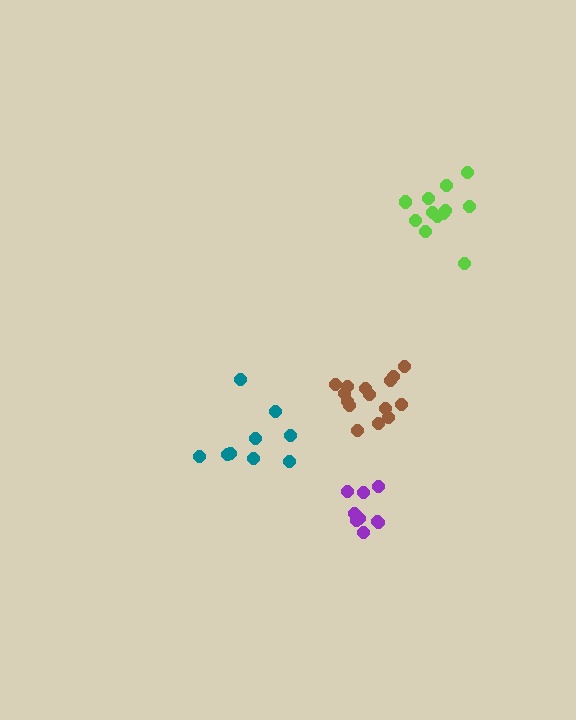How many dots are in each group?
Group 1: 12 dots, Group 2: 15 dots, Group 3: 9 dots, Group 4: 9 dots (45 total).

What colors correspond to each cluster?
The clusters are colored: lime, brown, purple, teal.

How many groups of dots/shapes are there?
There are 4 groups.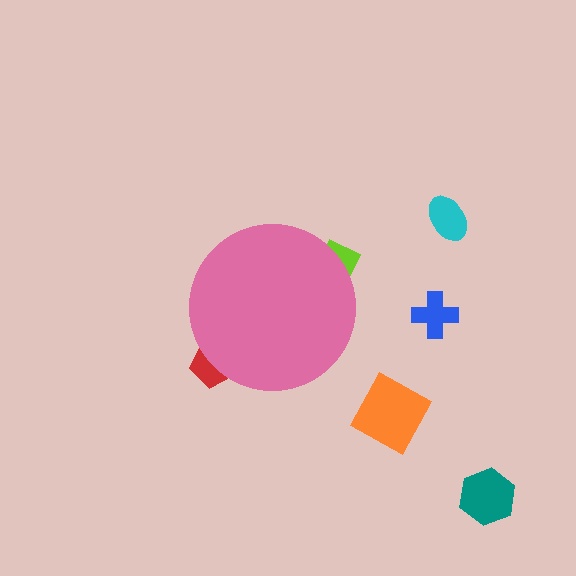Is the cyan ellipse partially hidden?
No, the cyan ellipse is fully visible.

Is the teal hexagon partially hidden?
No, the teal hexagon is fully visible.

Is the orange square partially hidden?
No, the orange square is fully visible.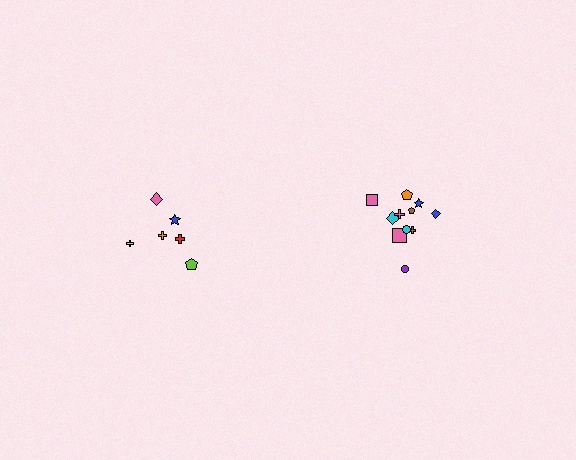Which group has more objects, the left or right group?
The right group.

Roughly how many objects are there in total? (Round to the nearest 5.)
Roughly 20 objects in total.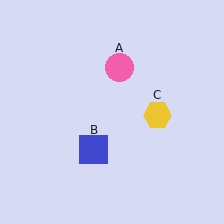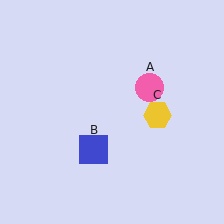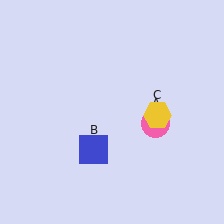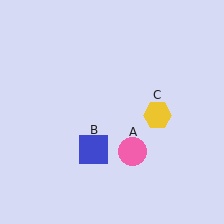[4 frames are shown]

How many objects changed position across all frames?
1 object changed position: pink circle (object A).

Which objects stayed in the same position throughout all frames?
Blue square (object B) and yellow hexagon (object C) remained stationary.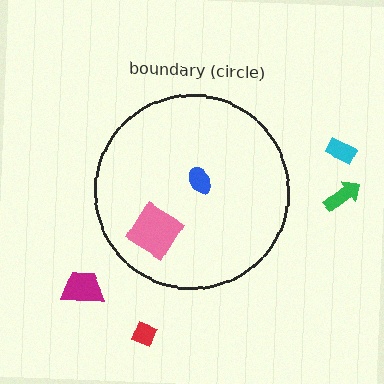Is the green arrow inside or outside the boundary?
Outside.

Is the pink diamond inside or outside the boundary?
Inside.